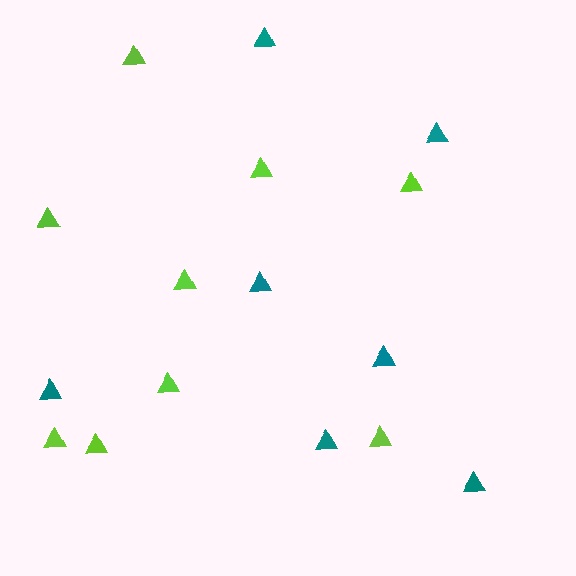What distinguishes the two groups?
There are 2 groups: one group of lime triangles (9) and one group of teal triangles (7).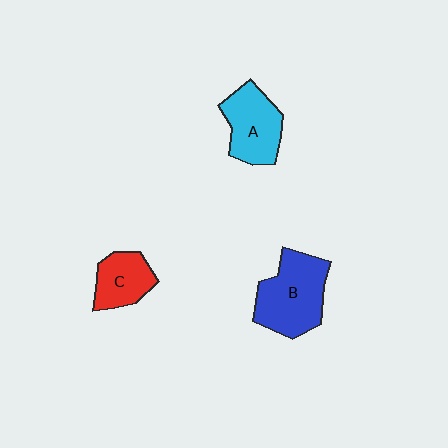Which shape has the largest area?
Shape B (blue).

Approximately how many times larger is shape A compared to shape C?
Approximately 1.3 times.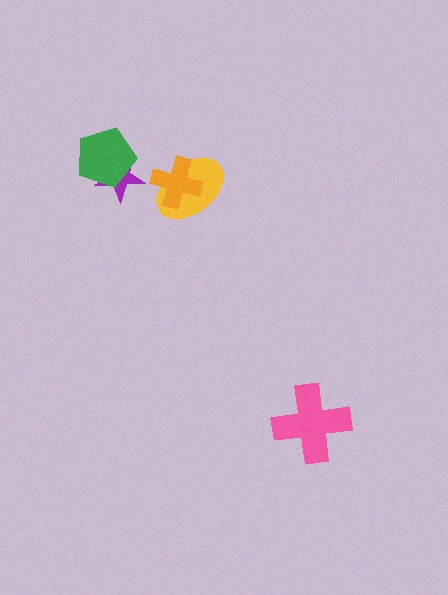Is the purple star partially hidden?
Yes, it is partially covered by another shape.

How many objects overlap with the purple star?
1 object overlaps with the purple star.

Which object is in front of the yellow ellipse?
The orange cross is in front of the yellow ellipse.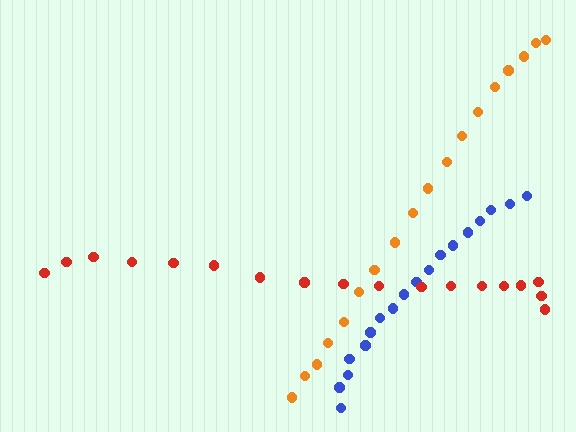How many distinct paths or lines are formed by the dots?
There are 3 distinct paths.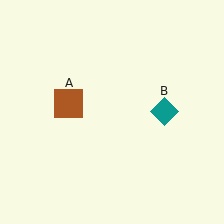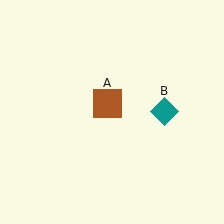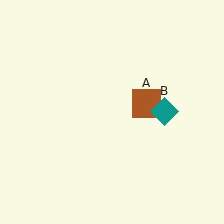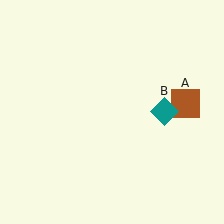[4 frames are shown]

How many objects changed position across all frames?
1 object changed position: brown square (object A).